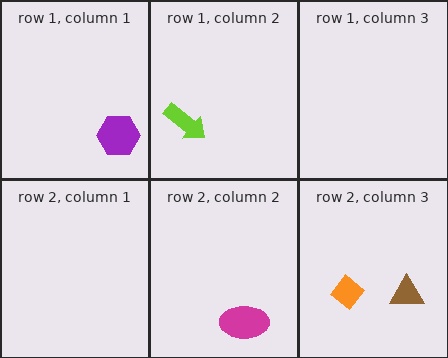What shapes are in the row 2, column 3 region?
The orange diamond, the brown triangle.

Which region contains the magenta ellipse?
The row 2, column 2 region.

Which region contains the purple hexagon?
The row 1, column 1 region.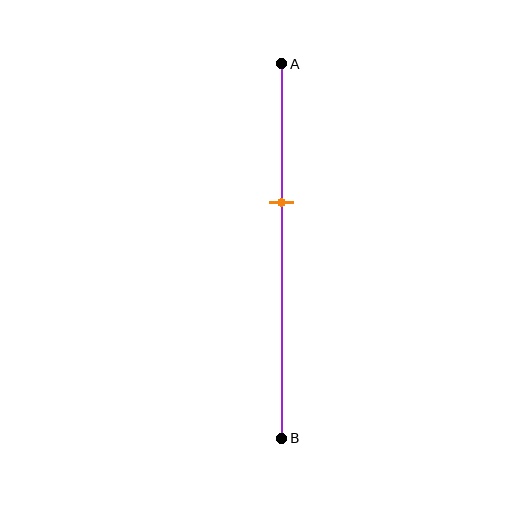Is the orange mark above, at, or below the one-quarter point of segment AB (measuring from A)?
The orange mark is below the one-quarter point of segment AB.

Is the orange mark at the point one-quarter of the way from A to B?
No, the mark is at about 35% from A, not at the 25% one-quarter point.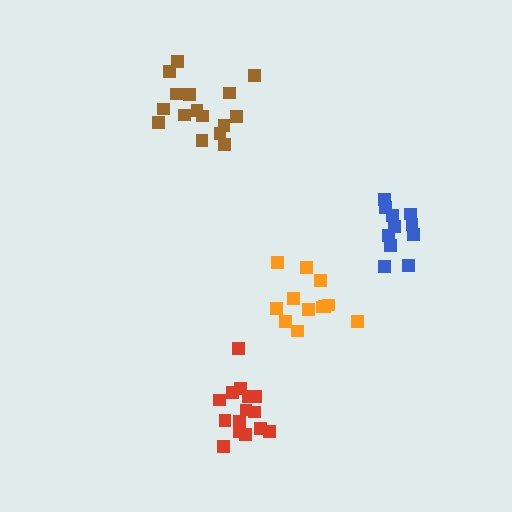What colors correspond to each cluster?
The clusters are colored: orange, brown, red, blue.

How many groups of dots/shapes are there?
There are 4 groups.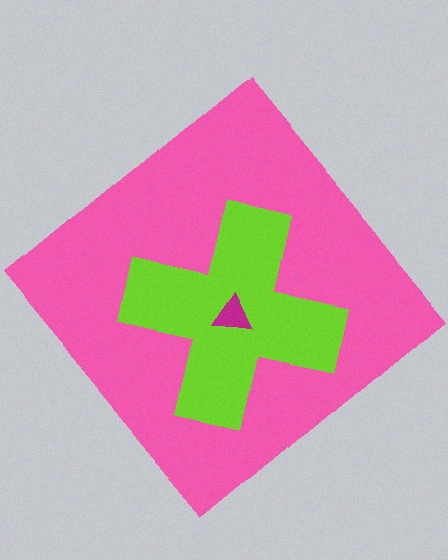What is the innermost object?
The magenta triangle.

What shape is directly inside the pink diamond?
The lime cross.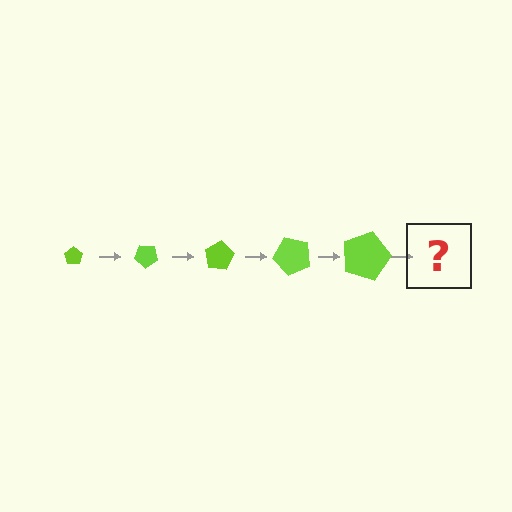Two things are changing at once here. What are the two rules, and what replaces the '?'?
The two rules are that the pentagon grows larger each step and it rotates 40 degrees each step. The '?' should be a pentagon, larger than the previous one and rotated 200 degrees from the start.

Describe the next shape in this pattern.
It should be a pentagon, larger than the previous one and rotated 200 degrees from the start.